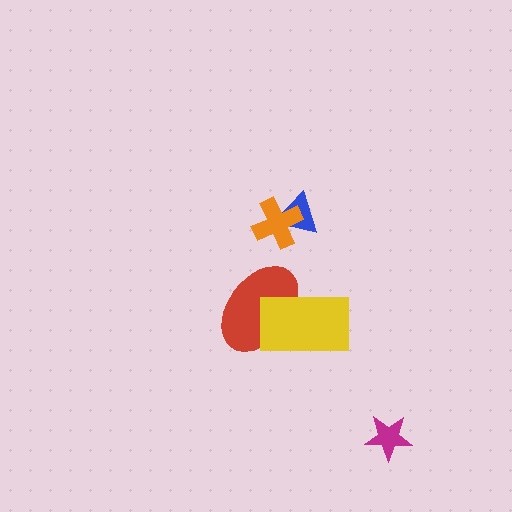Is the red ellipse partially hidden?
Yes, it is partially covered by another shape.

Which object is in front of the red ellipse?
The yellow rectangle is in front of the red ellipse.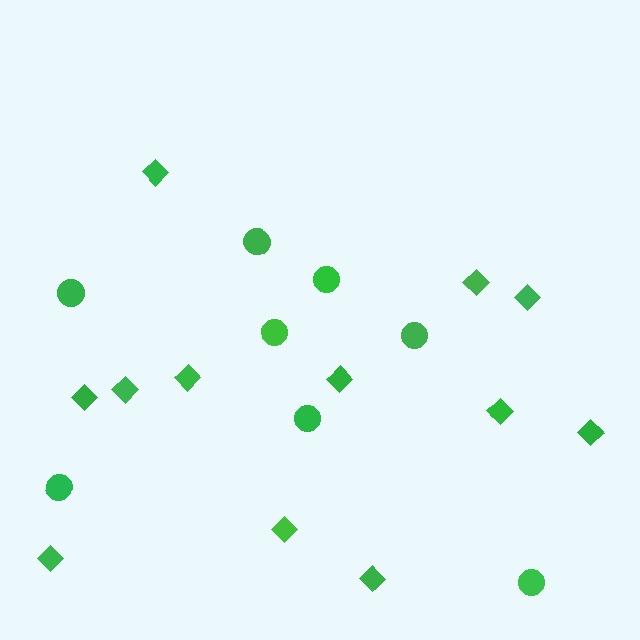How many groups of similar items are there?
There are 2 groups: one group of circles (8) and one group of diamonds (12).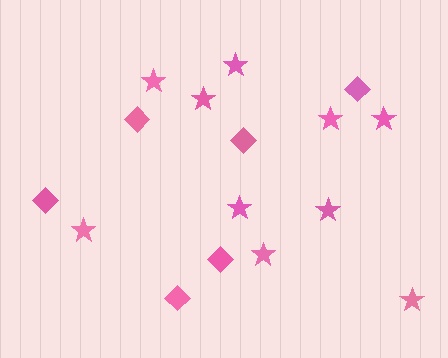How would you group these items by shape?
There are 2 groups: one group of stars (10) and one group of diamonds (6).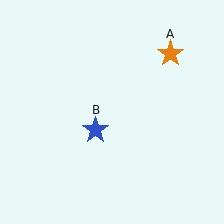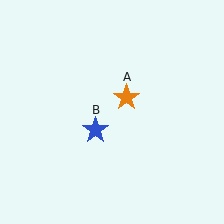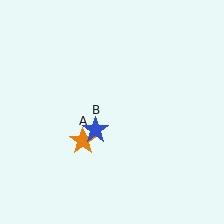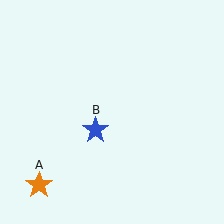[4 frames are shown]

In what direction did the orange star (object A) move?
The orange star (object A) moved down and to the left.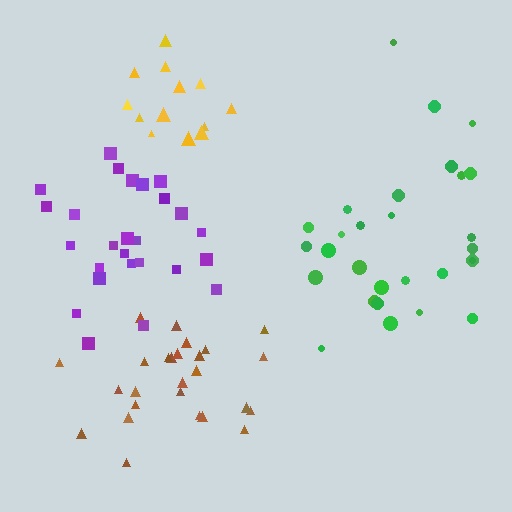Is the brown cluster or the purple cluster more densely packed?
Brown.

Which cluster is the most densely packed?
Yellow.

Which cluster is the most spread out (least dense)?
Green.